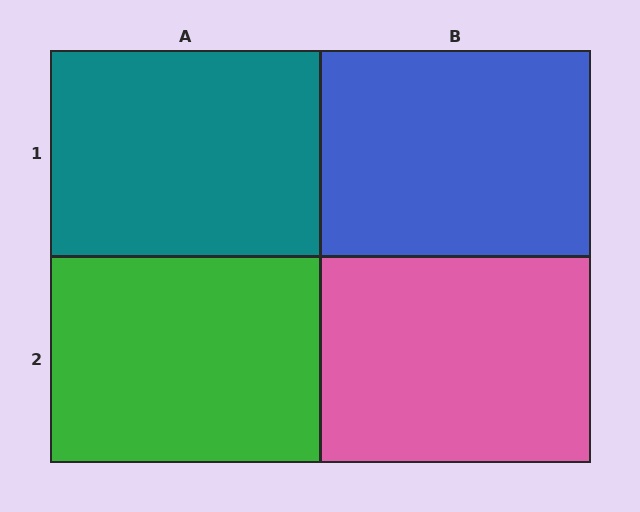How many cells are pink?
1 cell is pink.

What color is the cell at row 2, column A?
Green.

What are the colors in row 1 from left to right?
Teal, blue.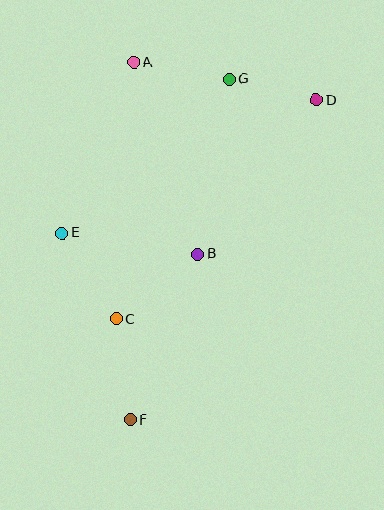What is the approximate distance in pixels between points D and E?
The distance between D and E is approximately 287 pixels.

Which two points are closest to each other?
Points D and G are closest to each other.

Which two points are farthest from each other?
Points D and F are farthest from each other.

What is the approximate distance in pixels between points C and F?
The distance between C and F is approximately 102 pixels.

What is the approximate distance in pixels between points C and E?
The distance between C and E is approximately 102 pixels.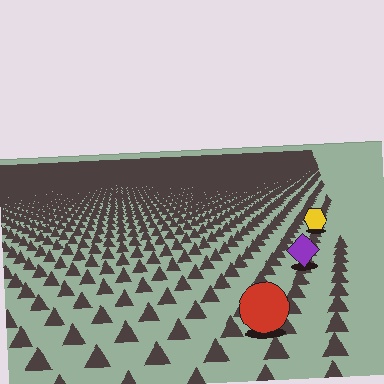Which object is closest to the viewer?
The red circle is closest. The texture marks near it are larger and more spread out.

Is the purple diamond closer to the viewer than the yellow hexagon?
Yes. The purple diamond is closer — you can tell from the texture gradient: the ground texture is coarser near it.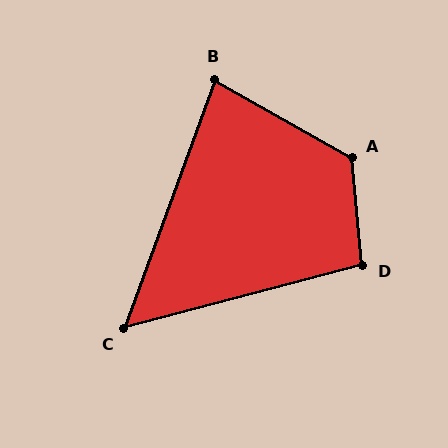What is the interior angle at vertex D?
Approximately 99 degrees (obtuse).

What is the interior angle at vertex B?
Approximately 81 degrees (acute).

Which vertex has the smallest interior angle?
C, at approximately 55 degrees.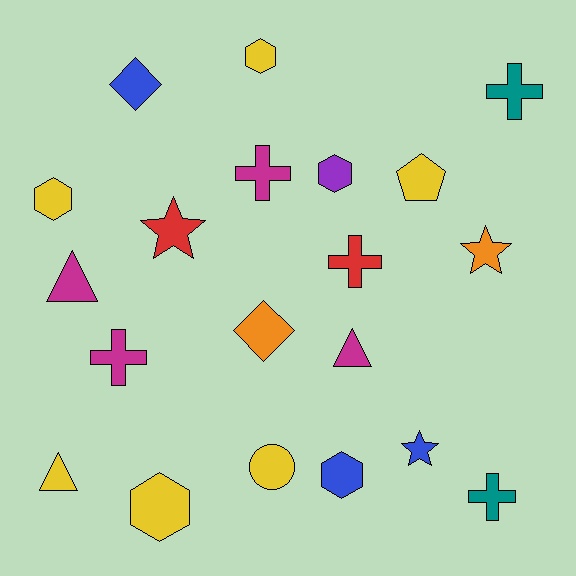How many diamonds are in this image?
There are 2 diamonds.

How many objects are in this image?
There are 20 objects.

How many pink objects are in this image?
There are no pink objects.